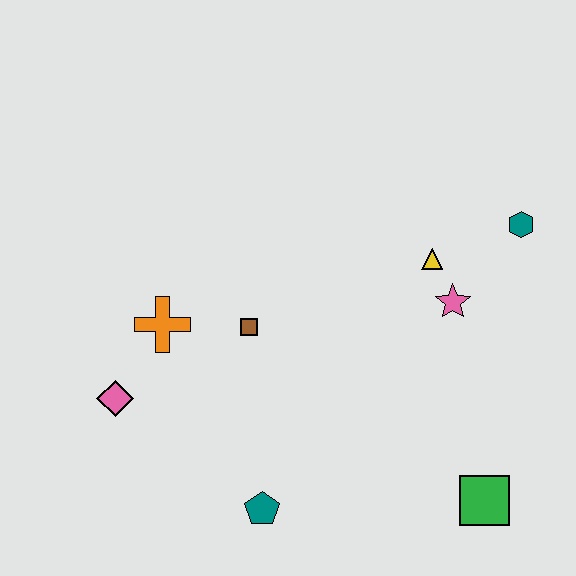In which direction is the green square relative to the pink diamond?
The green square is to the right of the pink diamond.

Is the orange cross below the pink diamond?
No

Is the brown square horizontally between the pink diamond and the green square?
Yes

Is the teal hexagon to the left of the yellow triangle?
No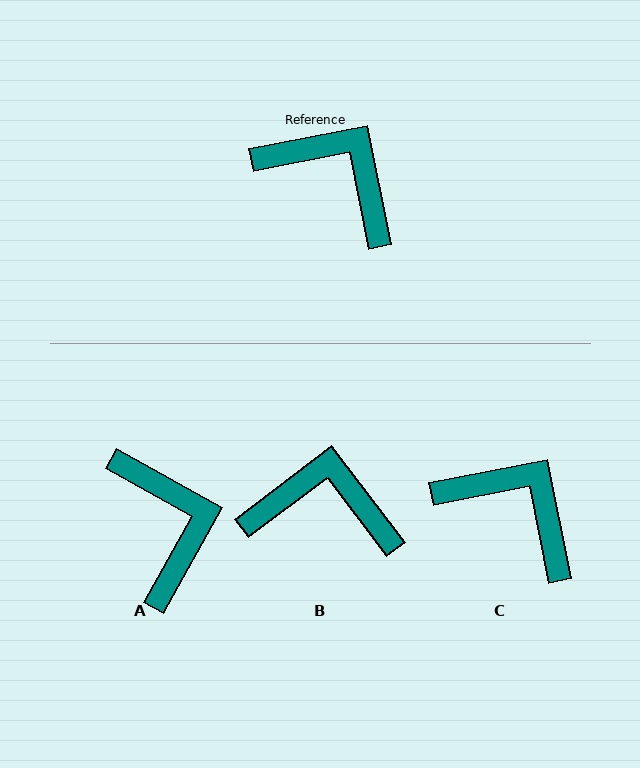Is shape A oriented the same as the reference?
No, it is off by about 40 degrees.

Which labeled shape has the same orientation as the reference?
C.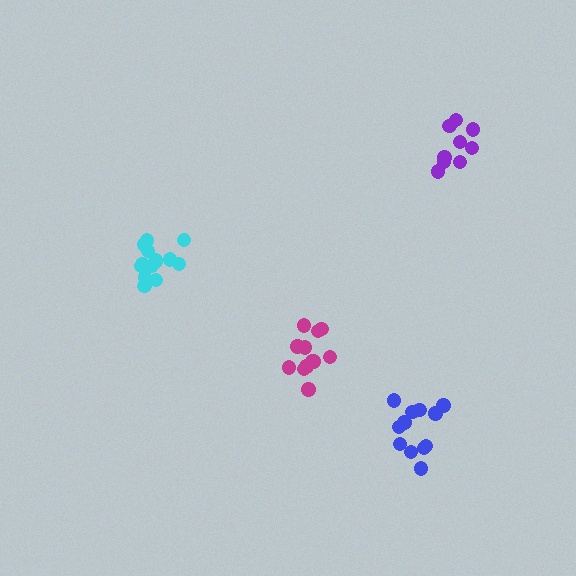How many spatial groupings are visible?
There are 4 spatial groupings.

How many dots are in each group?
Group 1: 14 dots, Group 2: 12 dots, Group 3: 12 dots, Group 4: 9 dots (47 total).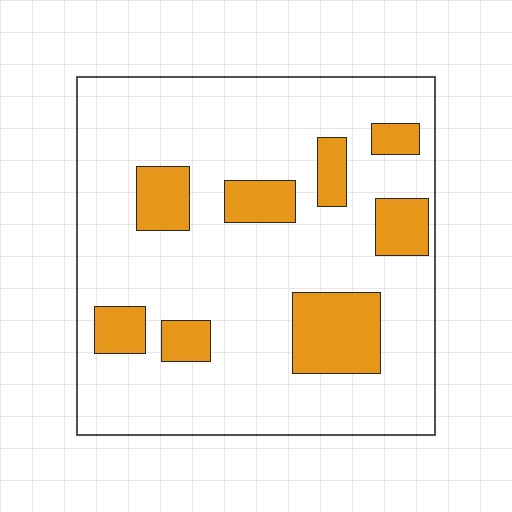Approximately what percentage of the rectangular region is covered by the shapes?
Approximately 20%.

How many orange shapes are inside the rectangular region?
8.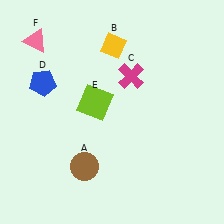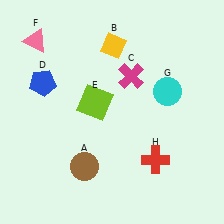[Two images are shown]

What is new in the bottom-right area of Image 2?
A red cross (H) was added in the bottom-right area of Image 2.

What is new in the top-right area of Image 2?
A cyan circle (G) was added in the top-right area of Image 2.